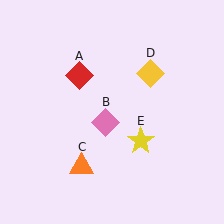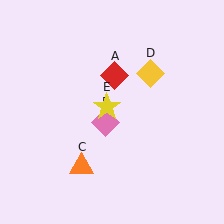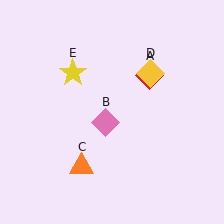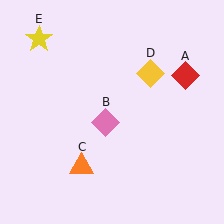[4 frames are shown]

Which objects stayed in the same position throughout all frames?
Pink diamond (object B) and orange triangle (object C) and yellow diamond (object D) remained stationary.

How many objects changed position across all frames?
2 objects changed position: red diamond (object A), yellow star (object E).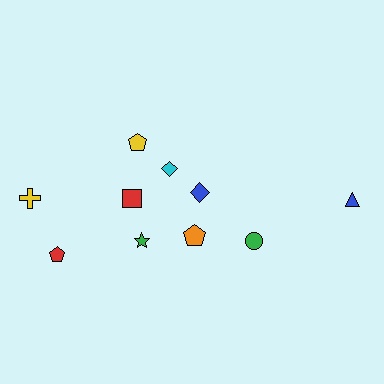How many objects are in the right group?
There are 4 objects.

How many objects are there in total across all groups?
There are 10 objects.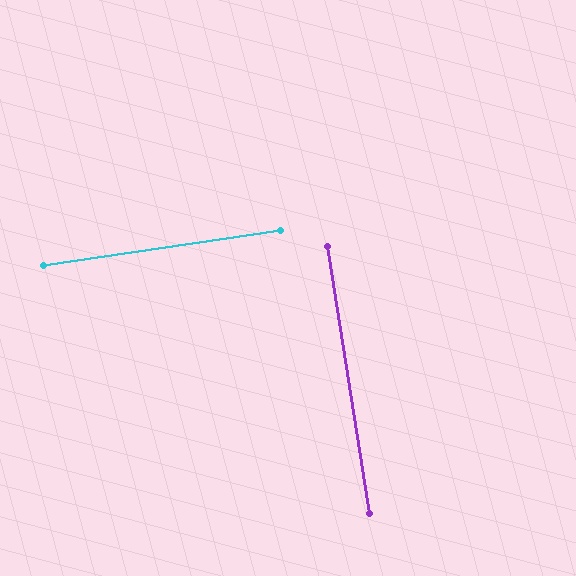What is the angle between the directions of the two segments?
Approximately 89 degrees.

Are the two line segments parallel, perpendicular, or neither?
Perpendicular — they meet at approximately 89°.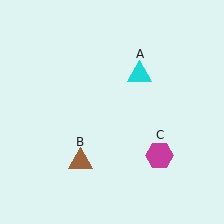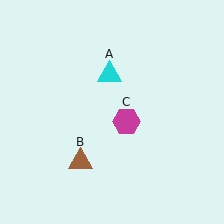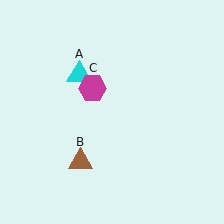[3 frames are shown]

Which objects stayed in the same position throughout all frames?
Brown triangle (object B) remained stationary.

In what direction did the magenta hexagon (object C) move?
The magenta hexagon (object C) moved up and to the left.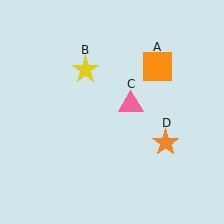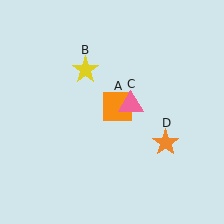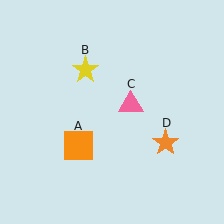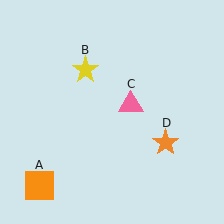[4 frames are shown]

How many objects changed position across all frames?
1 object changed position: orange square (object A).